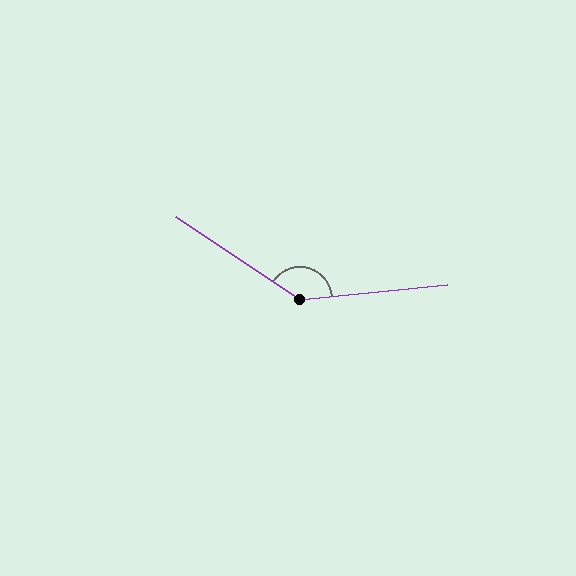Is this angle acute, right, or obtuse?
It is obtuse.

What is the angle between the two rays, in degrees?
Approximately 141 degrees.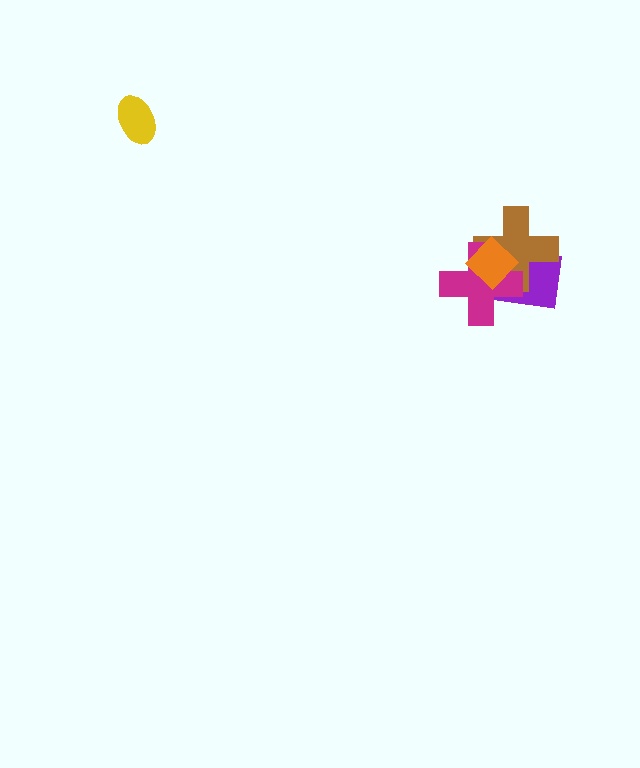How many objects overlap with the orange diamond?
3 objects overlap with the orange diamond.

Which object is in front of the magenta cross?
The orange diamond is in front of the magenta cross.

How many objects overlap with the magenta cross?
3 objects overlap with the magenta cross.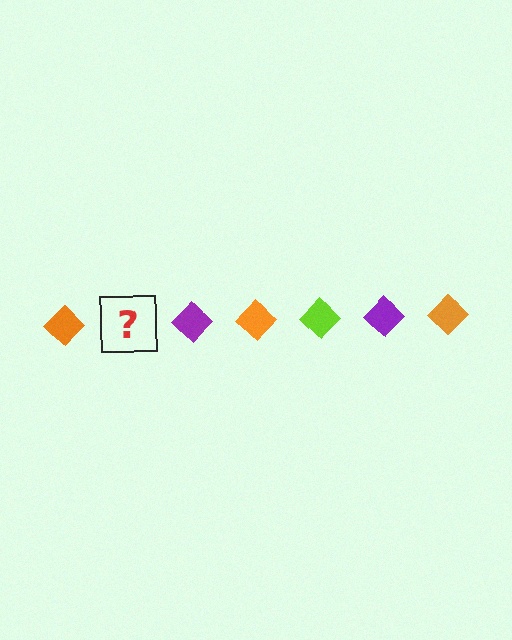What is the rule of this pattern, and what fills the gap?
The rule is that the pattern cycles through orange, lime, purple diamonds. The gap should be filled with a lime diamond.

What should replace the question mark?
The question mark should be replaced with a lime diamond.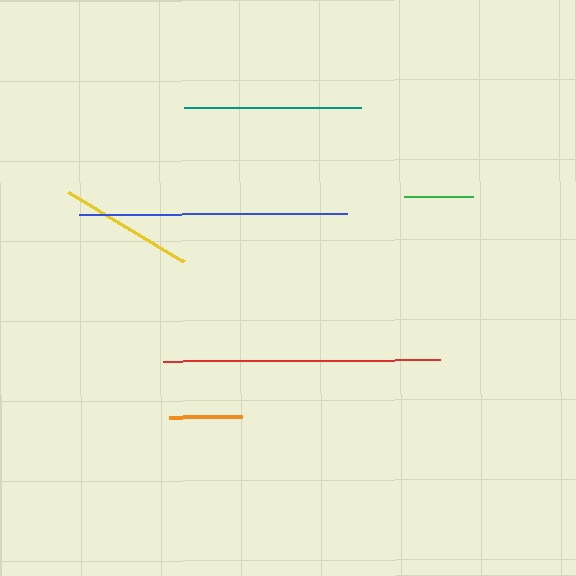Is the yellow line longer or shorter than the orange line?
The yellow line is longer than the orange line.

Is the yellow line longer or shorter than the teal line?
The teal line is longer than the yellow line.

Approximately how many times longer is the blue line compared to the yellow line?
The blue line is approximately 2.0 times the length of the yellow line.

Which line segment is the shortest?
The green line is the shortest at approximately 69 pixels.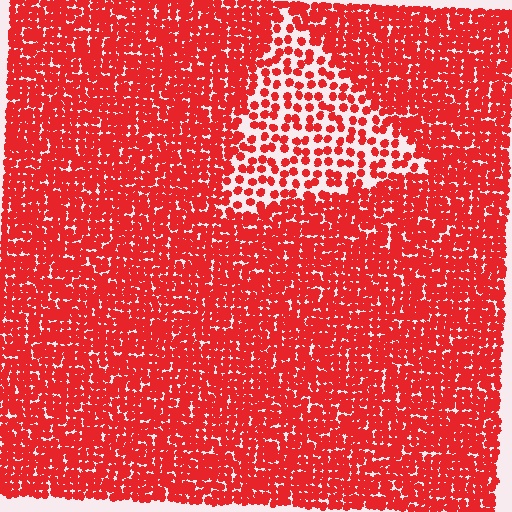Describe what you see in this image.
The image contains small red elements arranged at two different densities. A triangle-shaped region is visible where the elements are less densely packed than the surrounding area.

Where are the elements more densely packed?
The elements are more densely packed outside the triangle boundary.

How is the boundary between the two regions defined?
The boundary is defined by a change in element density (approximately 2.3x ratio). All elements are the same color, size, and shape.